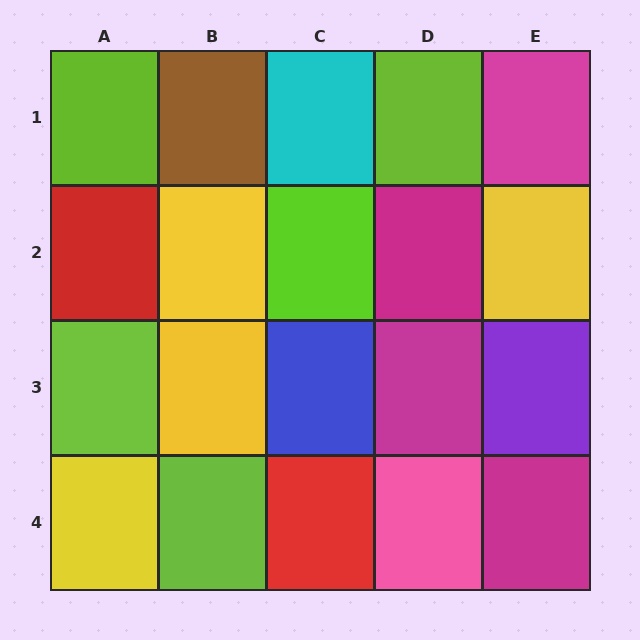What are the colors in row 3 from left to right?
Lime, yellow, blue, magenta, purple.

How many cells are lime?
5 cells are lime.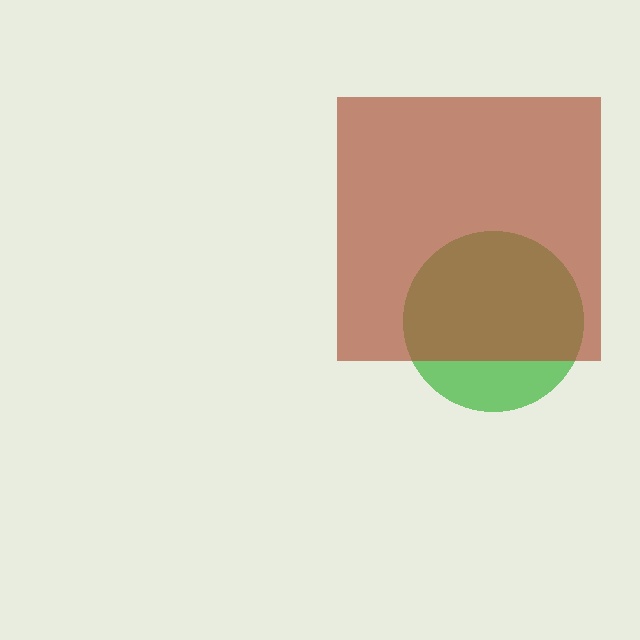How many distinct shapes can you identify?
There are 2 distinct shapes: a green circle, a brown square.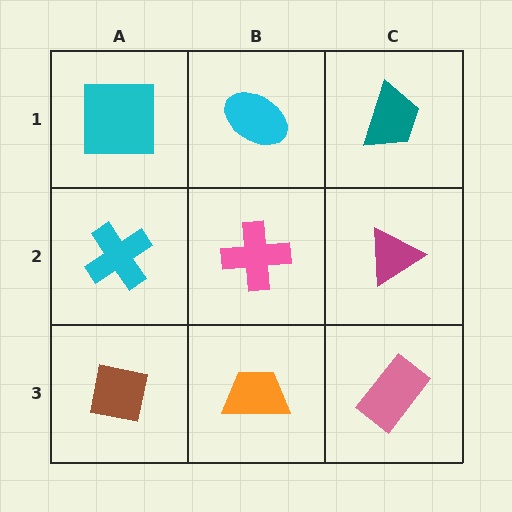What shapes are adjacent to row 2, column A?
A cyan square (row 1, column A), a brown square (row 3, column A), a pink cross (row 2, column B).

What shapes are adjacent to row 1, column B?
A pink cross (row 2, column B), a cyan square (row 1, column A), a teal trapezoid (row 1, column C).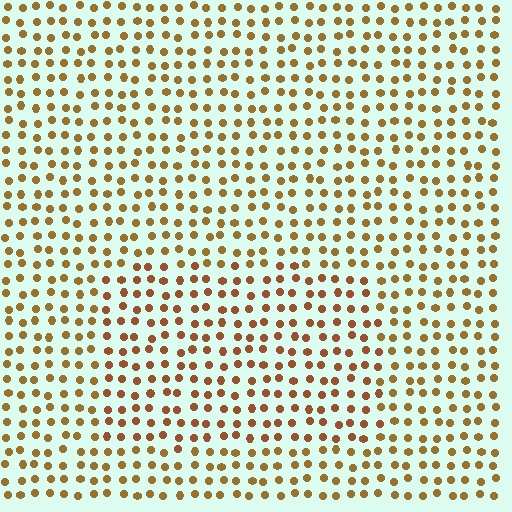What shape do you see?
I see a rectangle.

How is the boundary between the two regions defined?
The boundary is defined purely by a slight shift in hue (about 19 degrees). Spacing, size, and orientation are identical on both sides.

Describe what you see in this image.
The image is filled with small brown elements in a uniform arrangement. A rectangle-shaped region is visible where the elements are tinted to a slightly different hue, forming a subtle color boundary.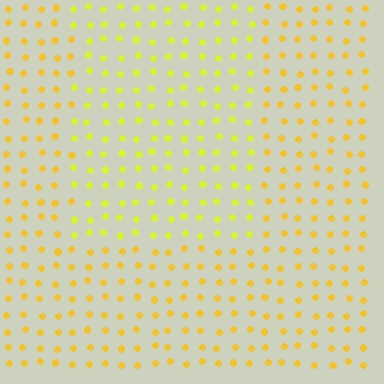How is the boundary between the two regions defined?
The boundary is defined purely by a slight shift in hue (about 23 degrees). Spacing, size, and orientation are identical on both sides.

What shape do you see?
I see a rectangle.